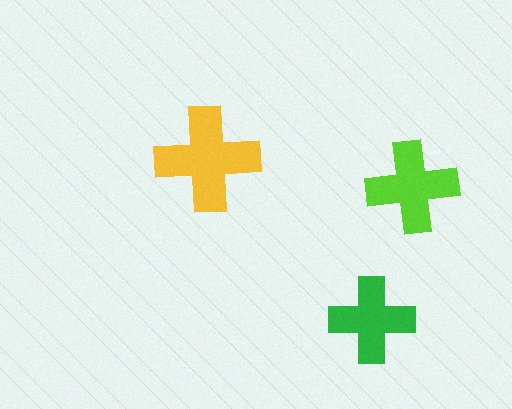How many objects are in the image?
There are 3 objects in the image.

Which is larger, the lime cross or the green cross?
The lime one.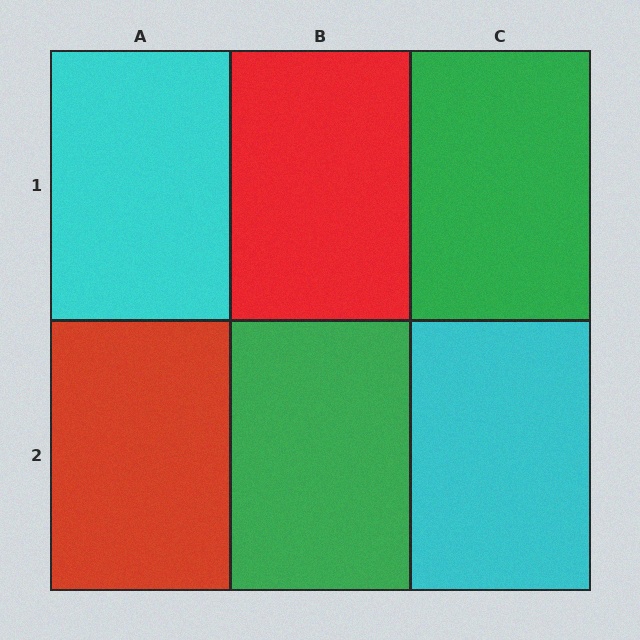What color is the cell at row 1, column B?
Red.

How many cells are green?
2 cells are green.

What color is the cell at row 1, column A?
Cyan.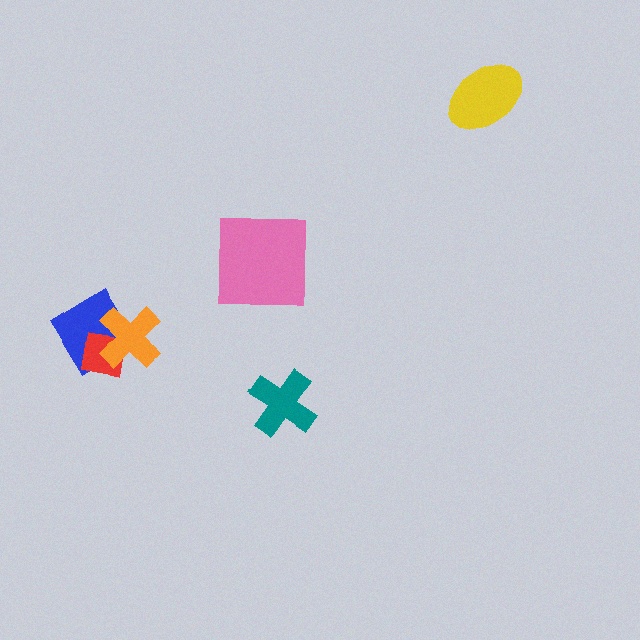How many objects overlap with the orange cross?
2 objects overlap with the orange cross.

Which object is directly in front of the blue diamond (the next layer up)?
The red square is directly in front of the blue diamond.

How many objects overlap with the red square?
2 objects overlap with the red square.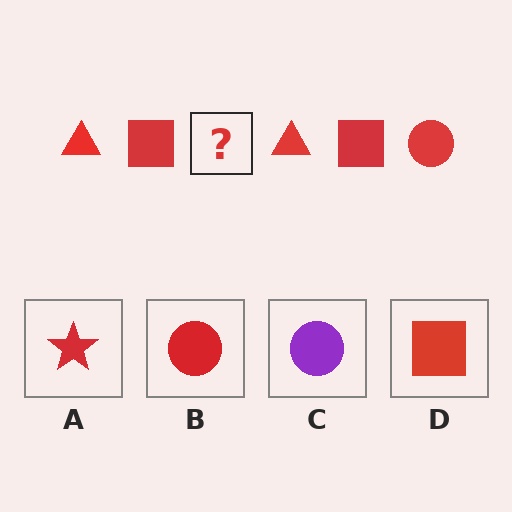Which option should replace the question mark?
Option B.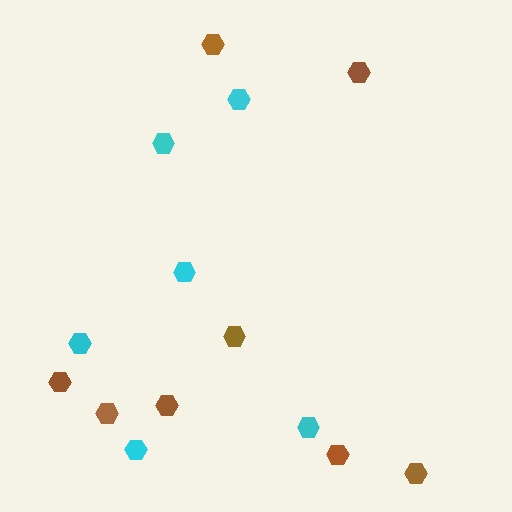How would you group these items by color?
There are 2 groups: one group of brown hexagons (8) and one group of cyan hexagons (6).